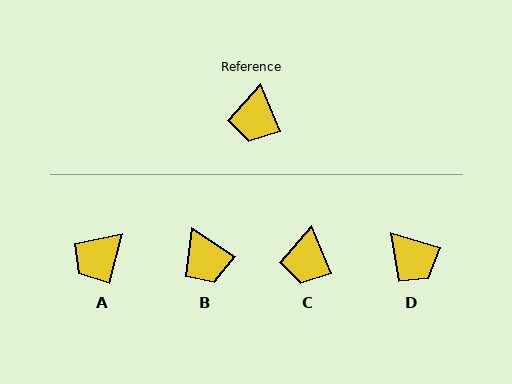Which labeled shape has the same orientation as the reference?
C.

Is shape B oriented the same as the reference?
No, it is off by about 34 degrees.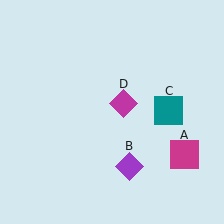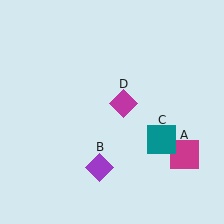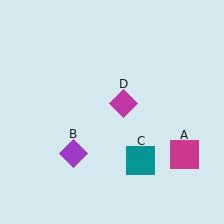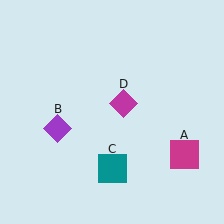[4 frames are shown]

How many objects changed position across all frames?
2 objects changed position: purple diamond (object B), teal square (object C).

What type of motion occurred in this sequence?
The purple diamond (object B), teal square (object C) rotated clockwise around the center of the scene.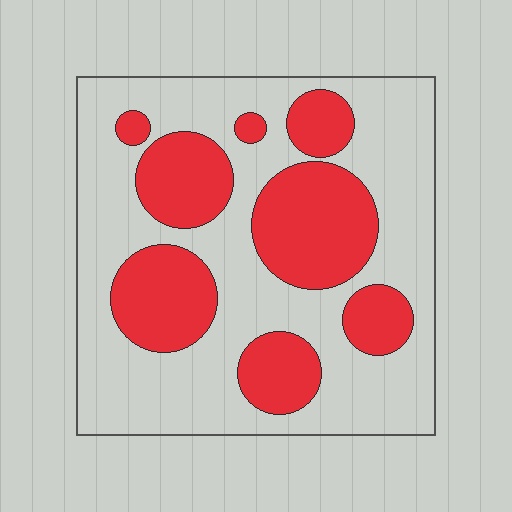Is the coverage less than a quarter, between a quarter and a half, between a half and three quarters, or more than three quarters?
Between a quarter and a half.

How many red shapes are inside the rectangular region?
8.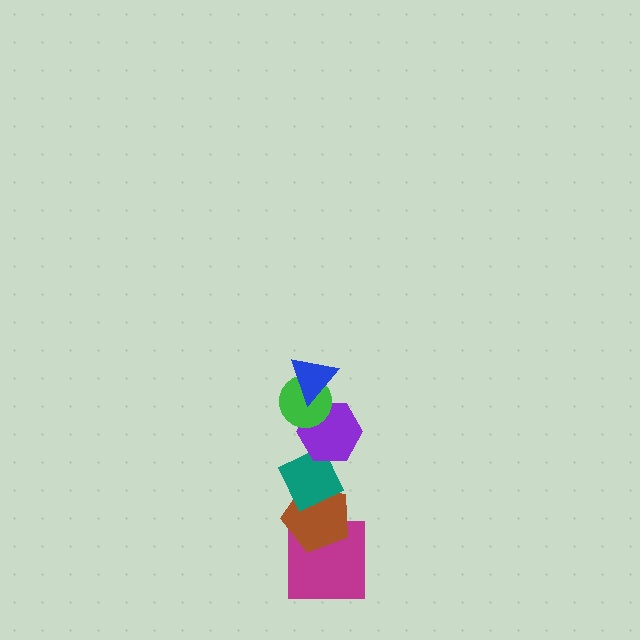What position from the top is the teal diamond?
The teal diamond is 4th from the top.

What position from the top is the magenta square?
The magenta square is 6th from the top.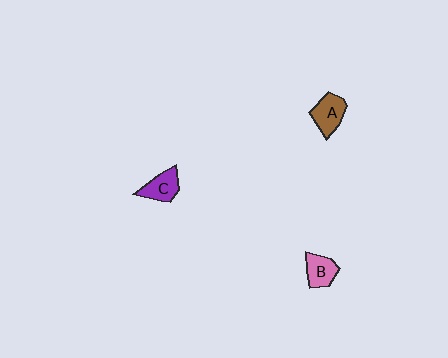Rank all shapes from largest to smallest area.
From largest to smallest: A (brown), C (purple), B (pink).